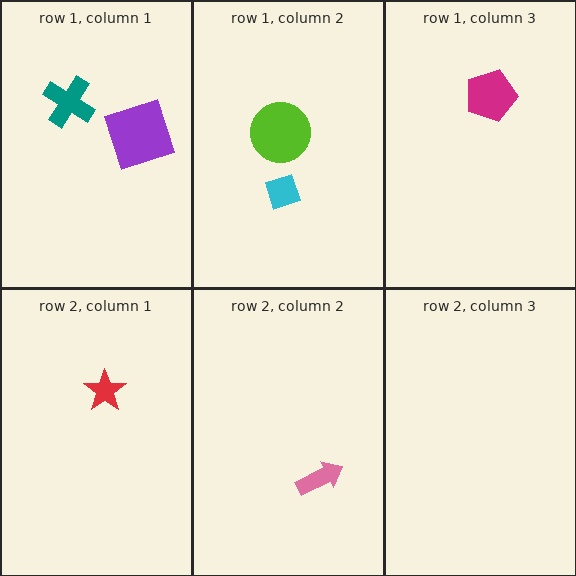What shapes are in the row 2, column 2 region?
The pink arrow.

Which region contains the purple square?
The row 1, column 1 region.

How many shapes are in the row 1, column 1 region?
2.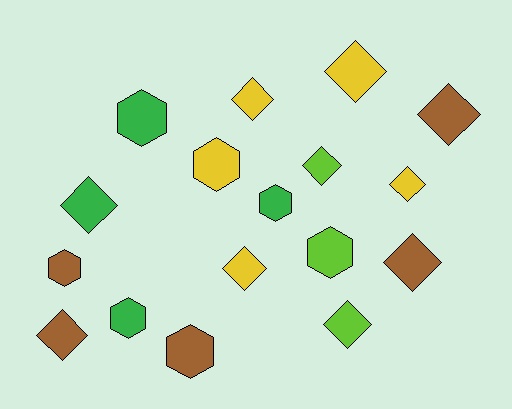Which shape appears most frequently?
Diamond, with 10 objects.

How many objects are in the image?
There are 17 objects.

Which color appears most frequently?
Brown, with 5 objects.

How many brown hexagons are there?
There are 2 brown hexagons.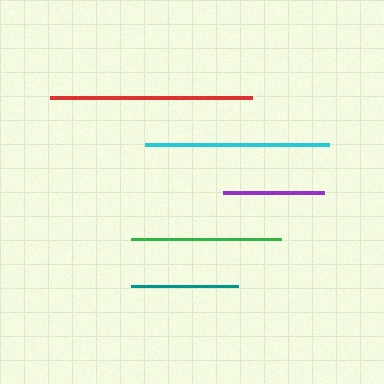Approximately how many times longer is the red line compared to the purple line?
The red line is approximately 2.0 times the length of the purple line.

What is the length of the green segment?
The green segment is approximately 150 pixels long.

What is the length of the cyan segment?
The cyan segment is approximately 184 pixels long.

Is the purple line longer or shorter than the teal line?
The teal line is longer than the purple line.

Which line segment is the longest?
The red line is the longest at approximately 202 pixels.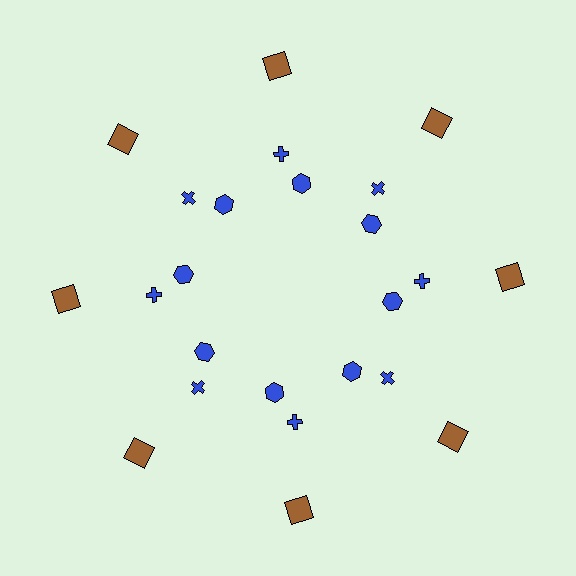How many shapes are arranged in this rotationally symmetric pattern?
There are 24 shapes, arranged in 8 groups of 3.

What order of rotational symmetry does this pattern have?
This pattern has 8-fold rotational symmetry.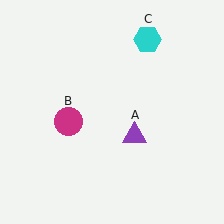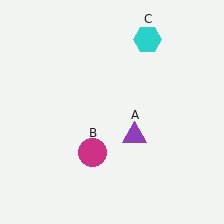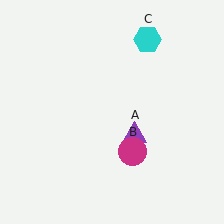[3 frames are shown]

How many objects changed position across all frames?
1 object changed position: magenta circle (object B).